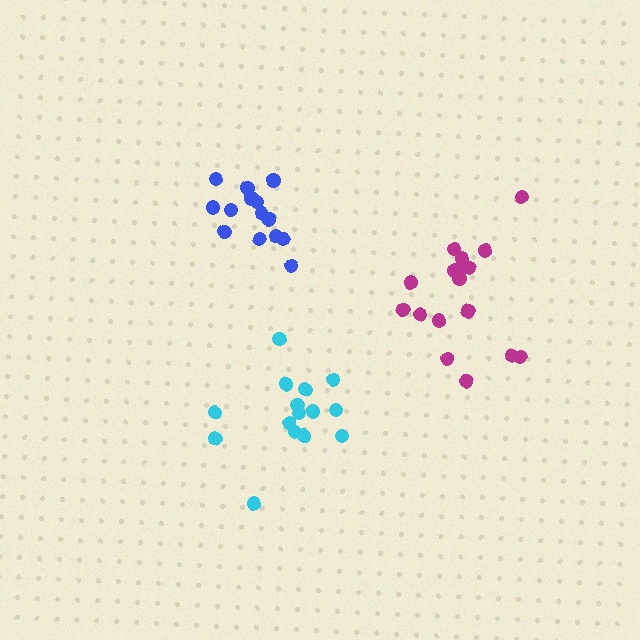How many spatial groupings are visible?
There are 3 spatial groupings.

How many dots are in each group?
Group 1: 17 dots, Group 2: 15 dots, Group 3: 15 dots (47 total).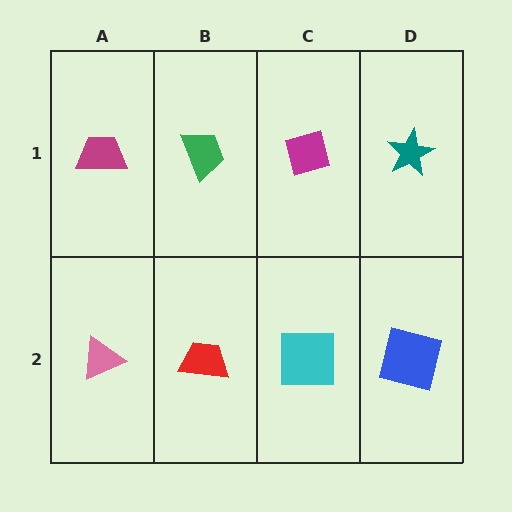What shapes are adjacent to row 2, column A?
A magenta trapezoid (row 1, column A), a red trapezoid (row 2, column B).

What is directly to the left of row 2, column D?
A cyan square.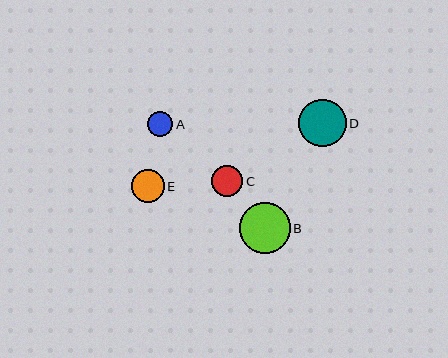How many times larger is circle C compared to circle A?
Circle C is approximately 1.2 times the size of circle A.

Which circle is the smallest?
Circle A is the smallest with a size of approximately 26 pixels.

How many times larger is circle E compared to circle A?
Circle E is approximately 1.3 times the size of circle A.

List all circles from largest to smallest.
From largest to smallest: B, D, E, C, A.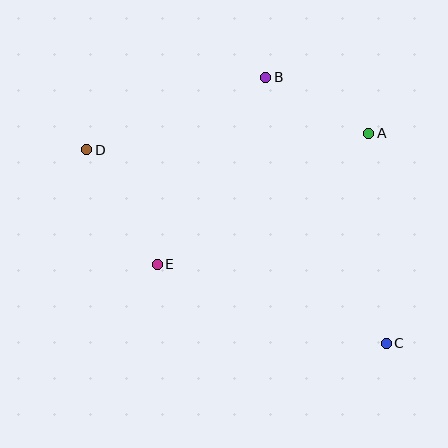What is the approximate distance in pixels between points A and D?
The distance between A and D is approximately 282 pixels.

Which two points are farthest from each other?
Points C and D are farthest from each other.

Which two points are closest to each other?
Points A and B are closest to each other.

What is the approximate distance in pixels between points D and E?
The distance between D and E is approximately 134 pixels.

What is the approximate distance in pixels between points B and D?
The distance between B and D is approximately 193 pixels.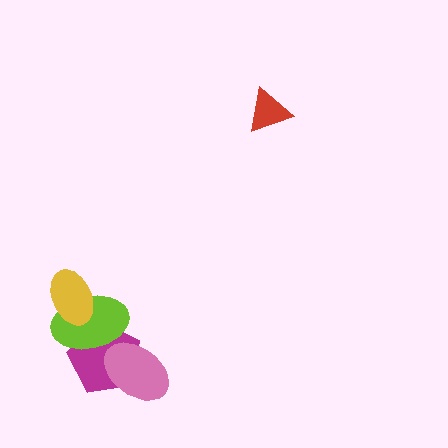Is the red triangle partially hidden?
No, no other shape covers it.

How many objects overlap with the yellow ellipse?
1 object overlaps with the yellow ellipse.